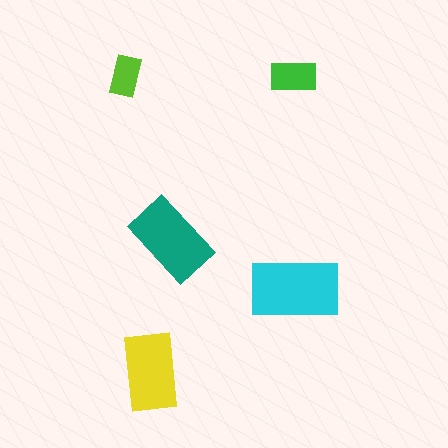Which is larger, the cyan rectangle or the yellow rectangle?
The cyan one.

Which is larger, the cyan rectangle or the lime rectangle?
The cyan one.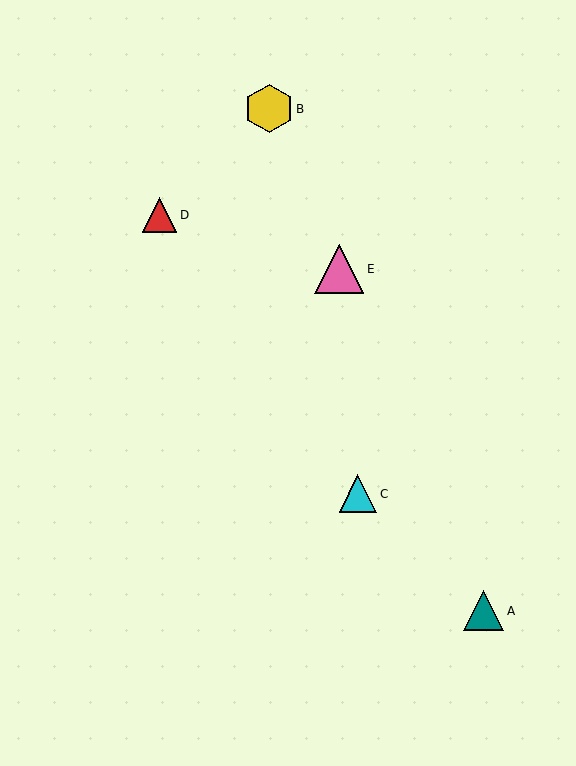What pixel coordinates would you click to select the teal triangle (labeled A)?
Click at (484, 611) to select the teal triangle A.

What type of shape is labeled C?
Shape C is a cyan triangle.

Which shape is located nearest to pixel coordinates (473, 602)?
The teal triangle (labeled A) at (484, 611) is nearest to that location.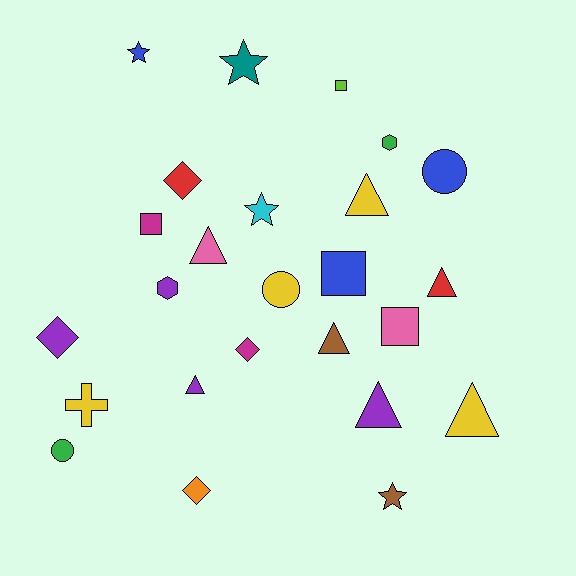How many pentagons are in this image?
There are no pentagons.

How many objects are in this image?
There are 25 objects.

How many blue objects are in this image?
There are 3 blue objects.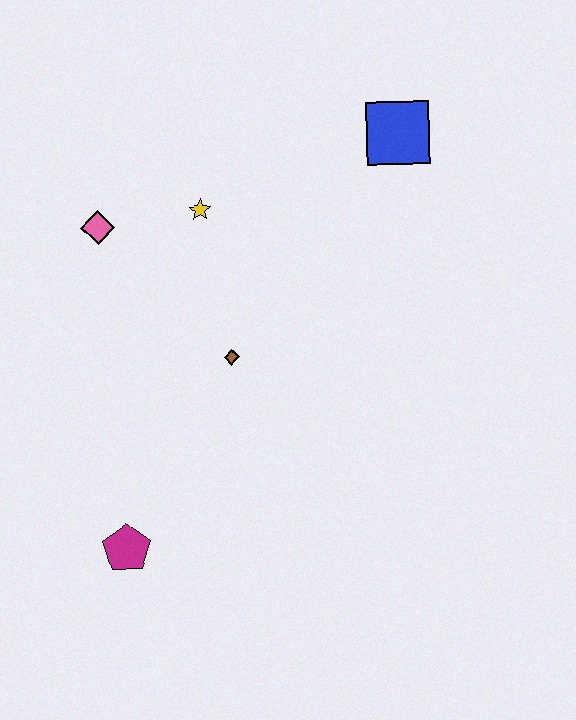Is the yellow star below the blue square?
Yes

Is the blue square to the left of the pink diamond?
No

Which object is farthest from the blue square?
The magenta pentagon is farthest from the blue square.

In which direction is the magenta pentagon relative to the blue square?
The magenta pentagon is below the blue square.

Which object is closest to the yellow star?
The pink diamond is closest to the yellow star.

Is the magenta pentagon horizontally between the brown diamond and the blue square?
No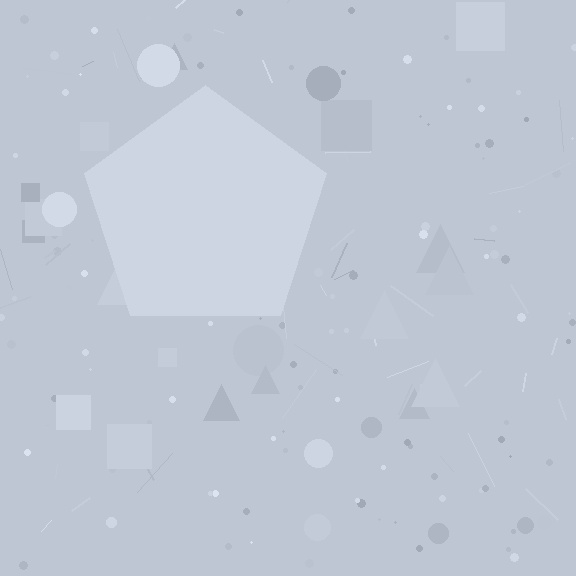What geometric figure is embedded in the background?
A pentagon is embedded in the background.